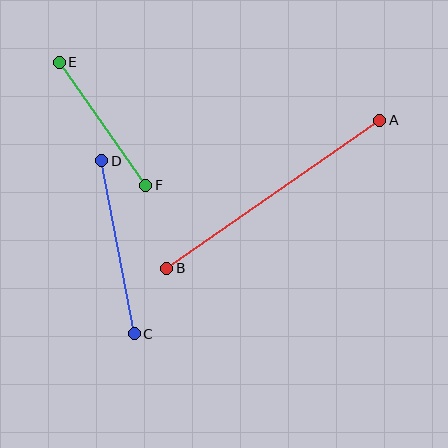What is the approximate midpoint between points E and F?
The midpoint is at approximately (102, 124) pixels.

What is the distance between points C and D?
The distance is approximately 176 pixels.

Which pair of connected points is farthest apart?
Points A and B are farthest apart.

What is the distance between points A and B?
The distance is approximately 259 pixels.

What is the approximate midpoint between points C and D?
The midpoint is at approximately (118, 247) pixels.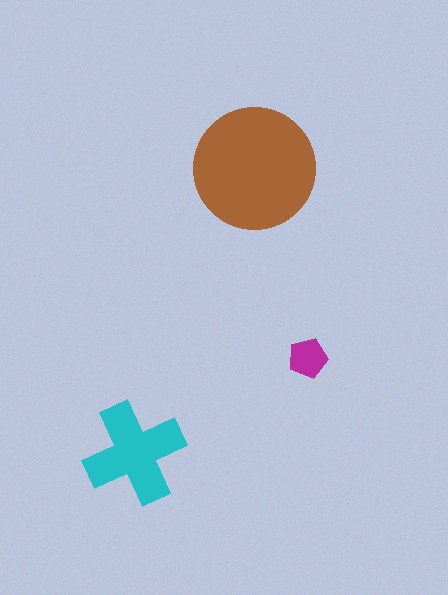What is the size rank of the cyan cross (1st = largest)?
2nd.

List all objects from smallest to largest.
The magenta pentagon, the cyan cross, the brown circle.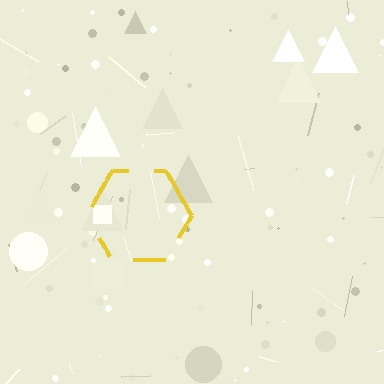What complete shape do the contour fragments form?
The contour fragments form a hexagon.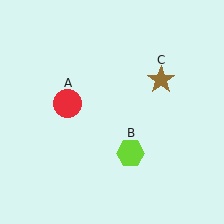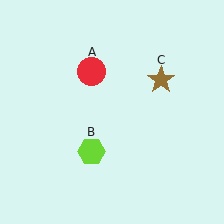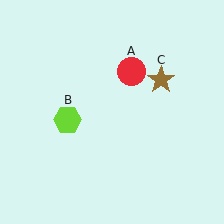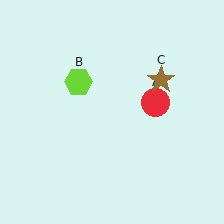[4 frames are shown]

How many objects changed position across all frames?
2 objects changed position: red circle (object A), lime hexagon (object B).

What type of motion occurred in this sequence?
The red circle (object A), lime hexagon (object B) rotated clockwise around the center of the scene.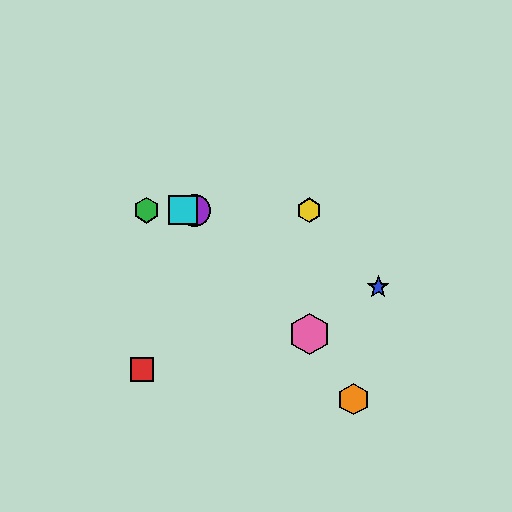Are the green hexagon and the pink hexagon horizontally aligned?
No, the green hexagon is at y≈210 and the pink hexagon is at y≈334.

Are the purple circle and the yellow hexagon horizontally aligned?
Yes, both are at y≈210.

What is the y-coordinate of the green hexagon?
The green hexagon is at y≈210.